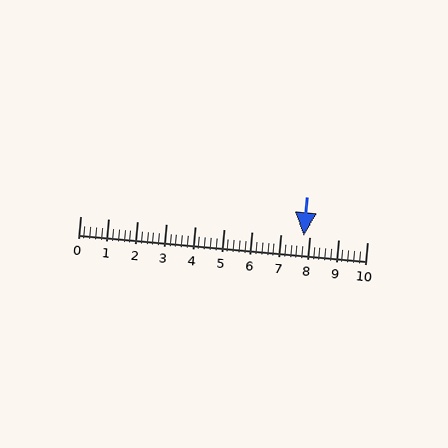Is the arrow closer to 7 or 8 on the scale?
The arrow is closer to 8.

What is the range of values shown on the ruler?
The ruler shows values from 0 to 10.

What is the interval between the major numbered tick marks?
The major tick marks are spaced 1 units apart.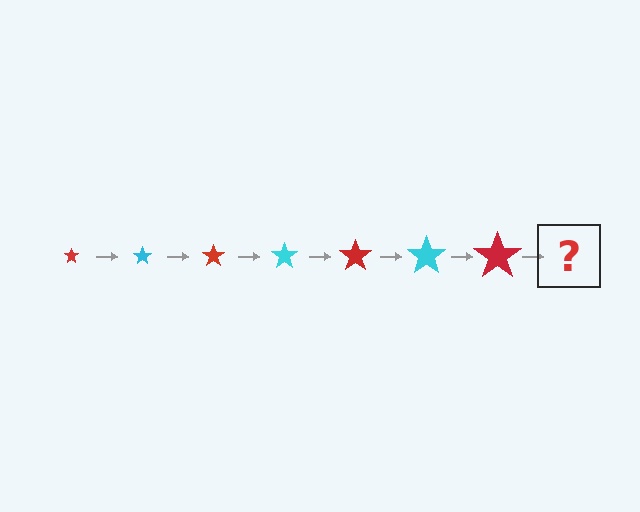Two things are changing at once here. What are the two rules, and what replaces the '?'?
The two rules are that the star grows larger each step and the color cycles through red and cyan. The '?' should be a cyan star, larger than the previous one.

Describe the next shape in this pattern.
It should be a cyan star, larger than the previous one.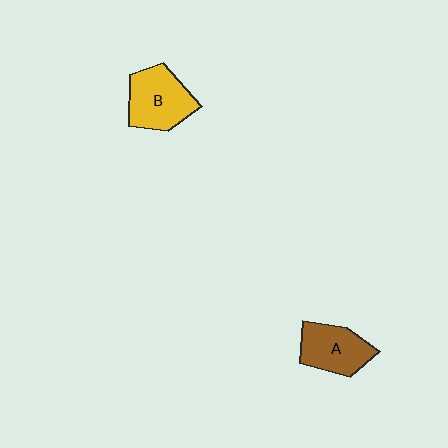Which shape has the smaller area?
Shape A (brown).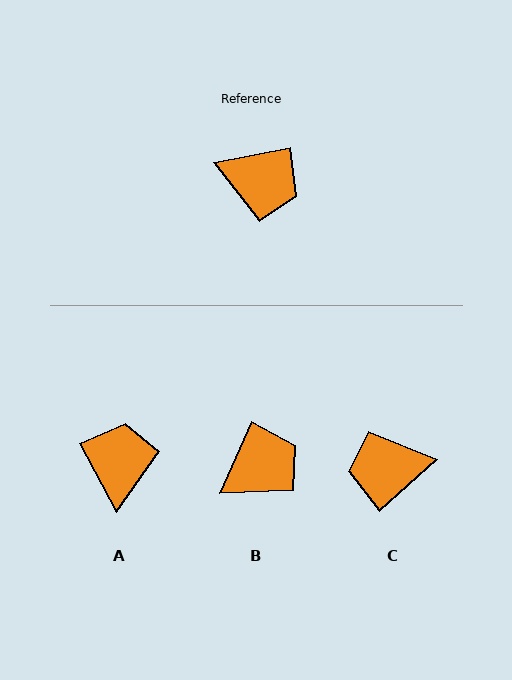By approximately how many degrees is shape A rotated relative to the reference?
Approximately 107 degrees counter-clockwise.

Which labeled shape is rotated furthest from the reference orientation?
C, about 149 degrees away.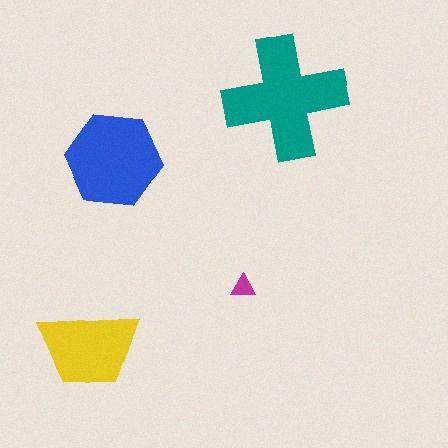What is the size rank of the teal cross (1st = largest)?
1st.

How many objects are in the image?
There are 4 objects in the image.